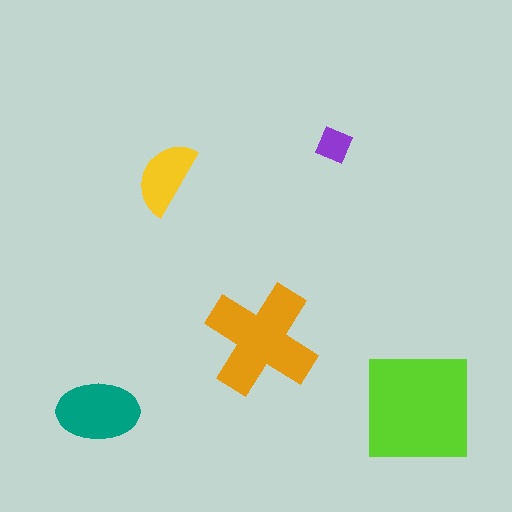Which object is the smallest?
The purple diamond.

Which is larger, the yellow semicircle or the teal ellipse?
The teal ellipse.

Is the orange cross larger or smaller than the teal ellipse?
Larger.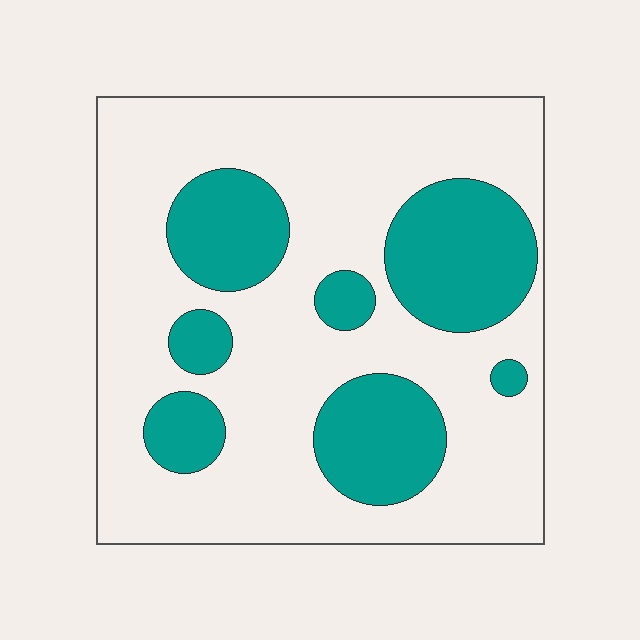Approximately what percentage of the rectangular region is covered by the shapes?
Approximately 30%.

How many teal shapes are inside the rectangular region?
7.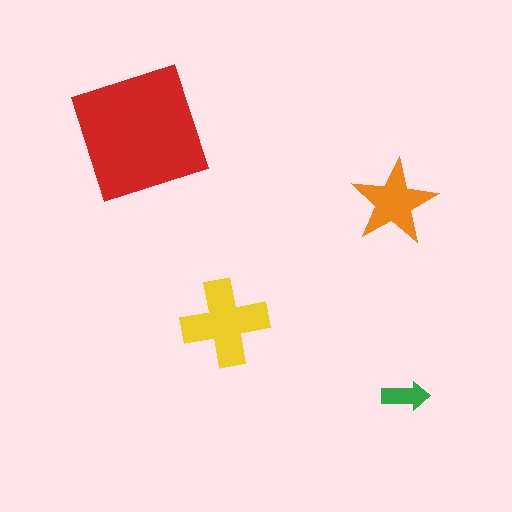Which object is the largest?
The red square.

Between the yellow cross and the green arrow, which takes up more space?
The yellow cross.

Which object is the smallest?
The green arrow.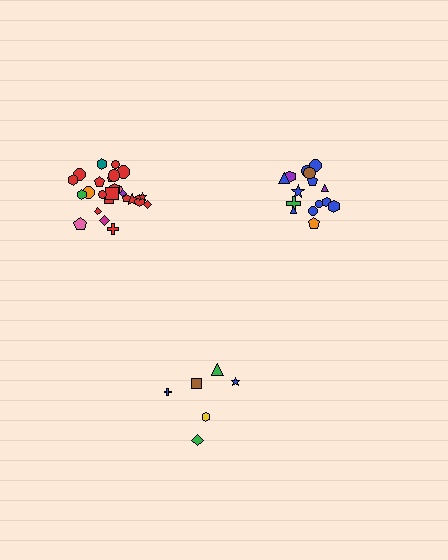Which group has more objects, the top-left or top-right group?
The top-left group.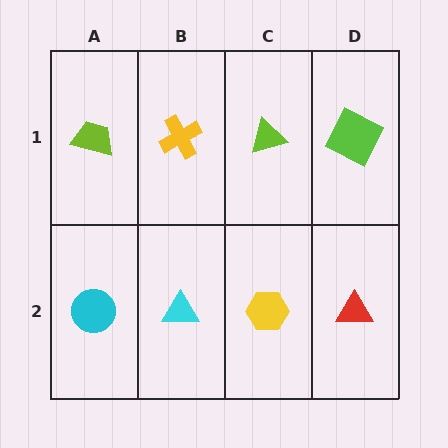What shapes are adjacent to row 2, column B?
A yellow cross (row 1, column B), a cyan circle (row 2, column A), a yellow hexagon (row 2, column C).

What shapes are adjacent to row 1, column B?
A cyan triangle (row 2, column B), a lime trapezoid (row 1, column A), a lime triangle (row 1, column C).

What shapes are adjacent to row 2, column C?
A lime triangle (row 1, column C), a cyan triangle (row 2, column B), a red triangle (row 2, column D).